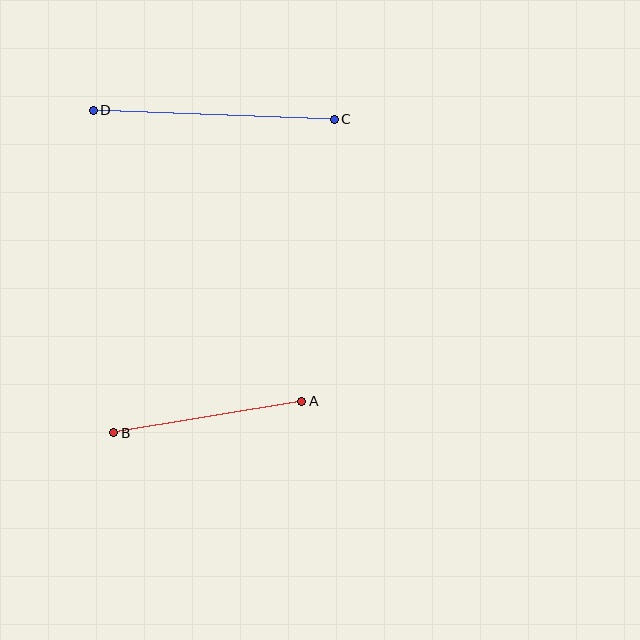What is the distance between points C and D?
The distance is approximately 242 pixels.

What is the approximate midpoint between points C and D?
The midpoint is at approximately (214, 115) pixels.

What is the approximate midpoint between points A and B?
The midpoint is at approximately (208, 417) pixels.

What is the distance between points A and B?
The distance is approximately 191 pixels.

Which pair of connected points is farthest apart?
Points C and D are farthest apart.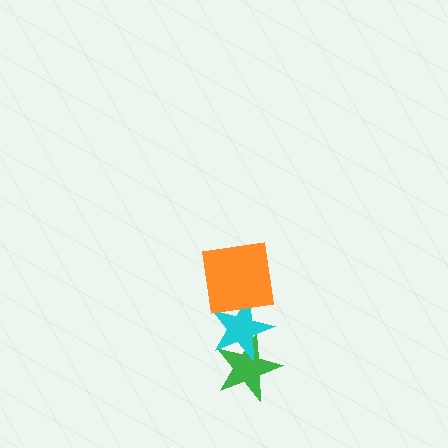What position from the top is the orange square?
The orange square is 1st from the top.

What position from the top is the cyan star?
The cyan star is 2nd from the top.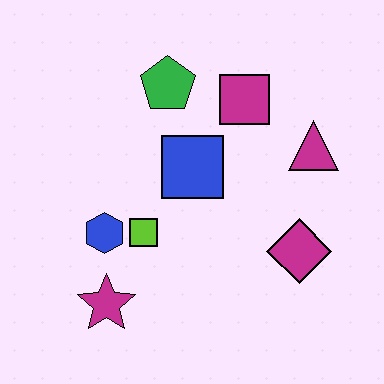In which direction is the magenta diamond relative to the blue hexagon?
The magenta diamond is to the right of the blue hexagon.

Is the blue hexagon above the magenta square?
No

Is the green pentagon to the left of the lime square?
No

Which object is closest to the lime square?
The blue hexagon is closest to the lime square.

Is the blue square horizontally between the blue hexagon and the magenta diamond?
Yes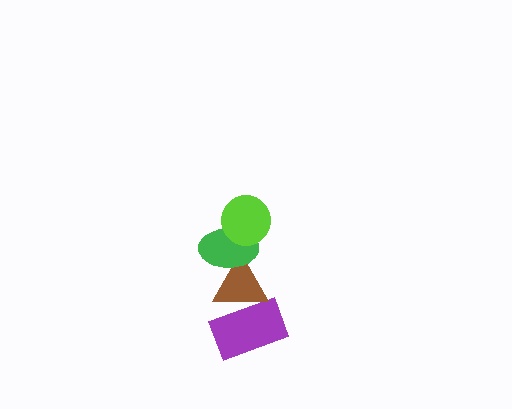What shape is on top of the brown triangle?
The green ellipse is on top of the brown triangle.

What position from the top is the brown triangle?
The brown triangle is 3rd from the top.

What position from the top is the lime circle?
The lime circle is 1st from the top.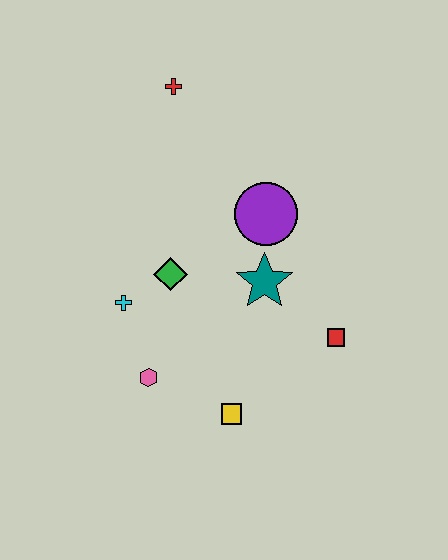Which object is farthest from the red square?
The red cross is farthest from the red square.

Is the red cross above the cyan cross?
Yes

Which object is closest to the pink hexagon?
The cyan cross is closest to the pink hexagon.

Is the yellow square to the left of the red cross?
No